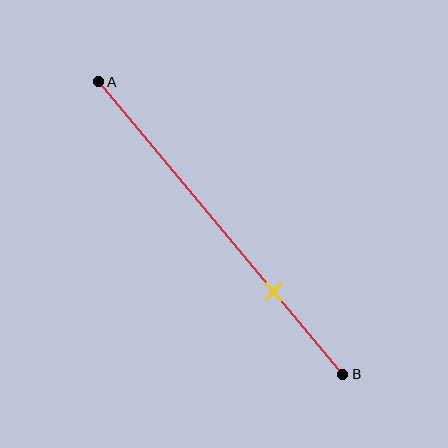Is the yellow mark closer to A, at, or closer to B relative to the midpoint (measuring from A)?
The yellow mark is closer to point B than the midpoint of segment AB.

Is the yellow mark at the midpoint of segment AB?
No, the mark is at about 70% from A, not at the 50% midpoint.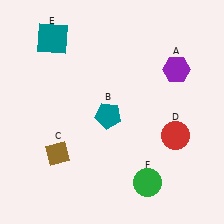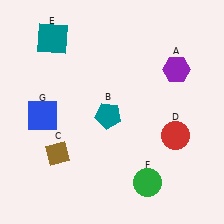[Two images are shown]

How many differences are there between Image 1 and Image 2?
There is 1 difference between the two images.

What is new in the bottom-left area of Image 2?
A blue square (G) was added in the bottom-left area of Image 2.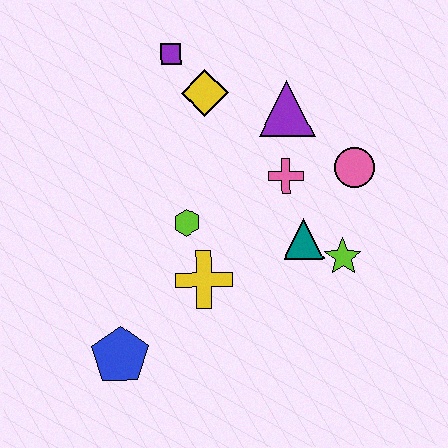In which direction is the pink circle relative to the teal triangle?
The pink circle is above the teal triangle.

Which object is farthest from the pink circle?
The blue pentagon is farthest from the pink circle.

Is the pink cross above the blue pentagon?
Yes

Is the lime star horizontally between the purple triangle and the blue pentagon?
No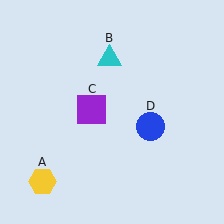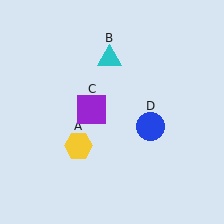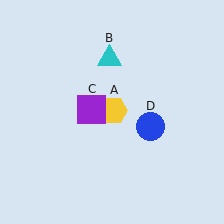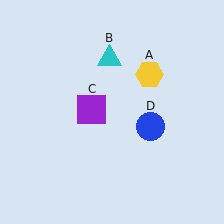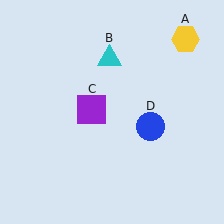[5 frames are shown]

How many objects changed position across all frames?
1 object changed position: yellow hexagon (object A).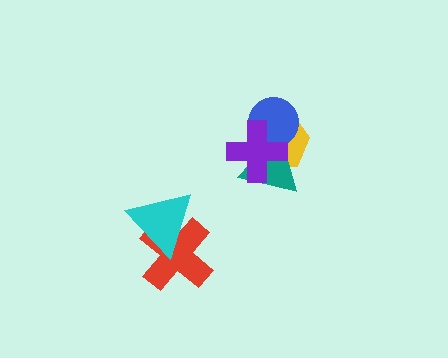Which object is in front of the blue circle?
The purple cross is in front of the blue circle.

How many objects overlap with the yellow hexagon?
3 objects overlap with the yellow hexagon.